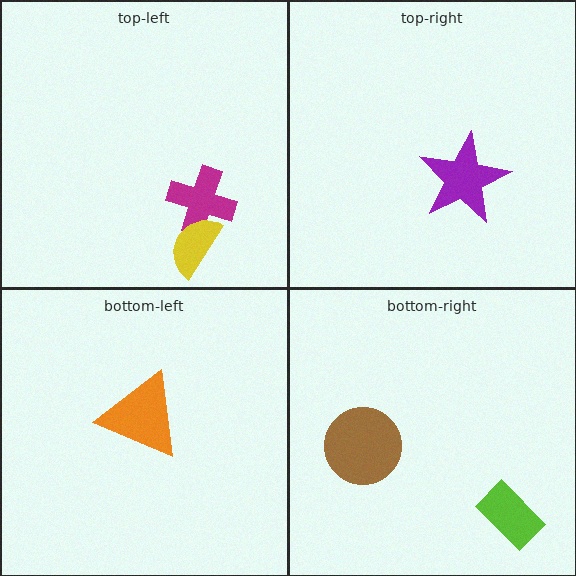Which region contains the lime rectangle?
The bottom-right region.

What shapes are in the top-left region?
The magenta cross, the yellow semicircle.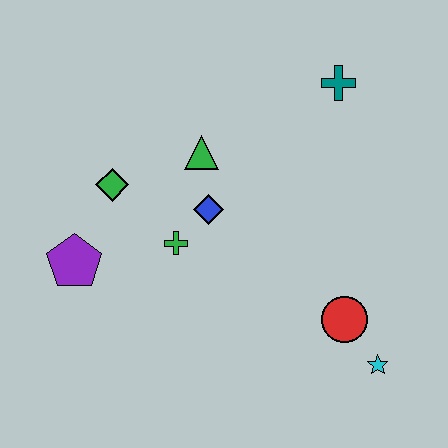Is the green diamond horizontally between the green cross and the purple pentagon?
Yes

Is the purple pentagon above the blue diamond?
No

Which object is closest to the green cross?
The blue diamond is closest to the green cross.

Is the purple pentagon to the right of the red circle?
No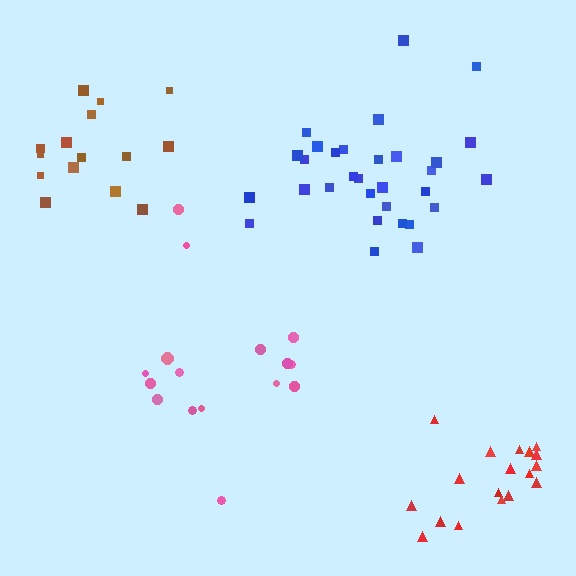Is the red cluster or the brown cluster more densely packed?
Red.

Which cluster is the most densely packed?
Red.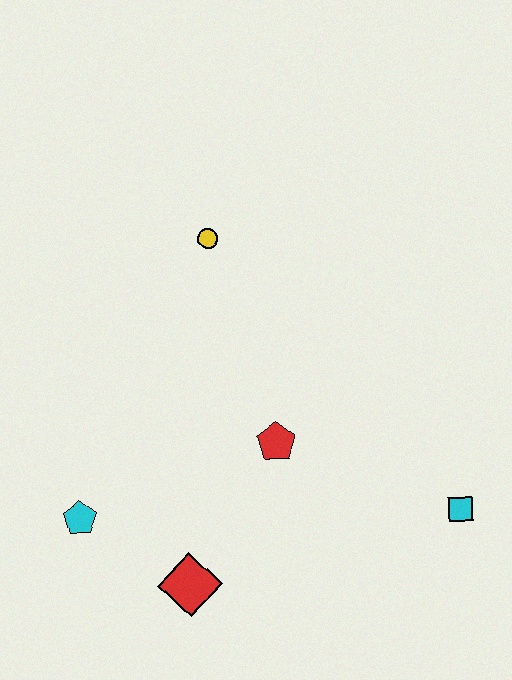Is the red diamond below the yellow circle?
Yes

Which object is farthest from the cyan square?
The cyan pentagon is farthest from the cyan square.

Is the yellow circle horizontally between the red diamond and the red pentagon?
Yes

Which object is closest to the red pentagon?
The red diamond is closest to the red pentagon.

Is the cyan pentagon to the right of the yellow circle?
No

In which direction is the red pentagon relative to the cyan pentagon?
The red pentagon is to the right of the cyan pentagon.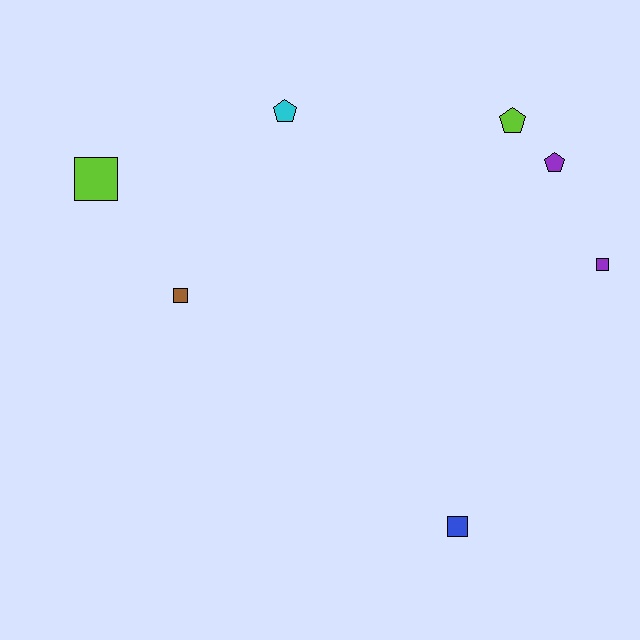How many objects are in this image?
There are 7 objects.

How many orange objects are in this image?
There are no orange objects.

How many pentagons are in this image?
There are 3 pentagons.